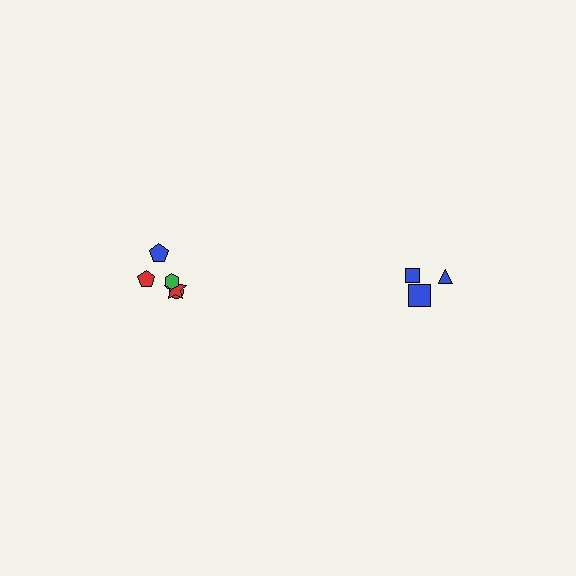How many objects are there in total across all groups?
There are 8 objects.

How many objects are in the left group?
There are 5 objects.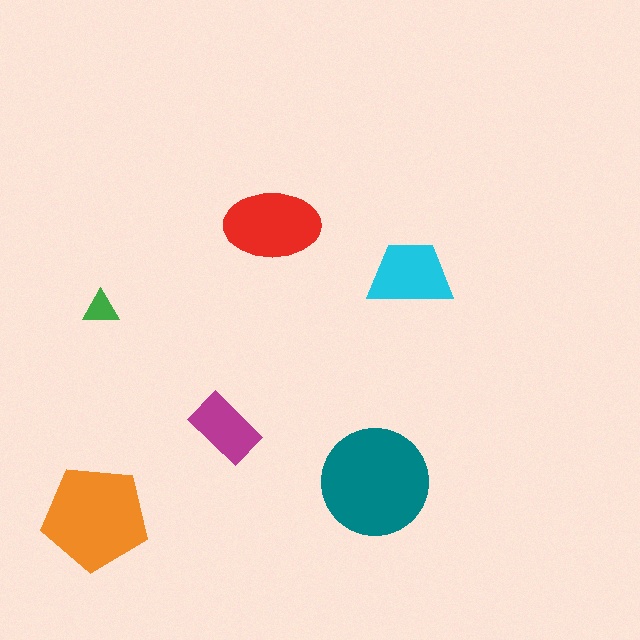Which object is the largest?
The teal circle.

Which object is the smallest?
The green triangle.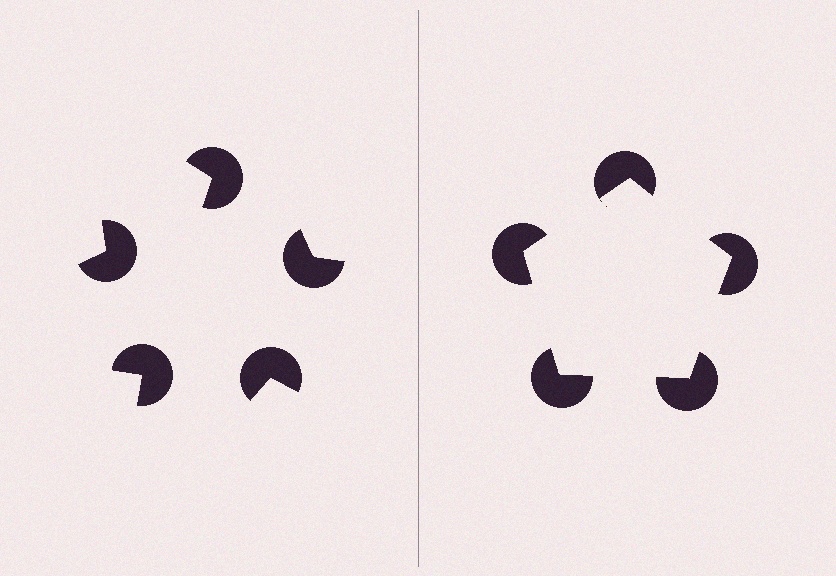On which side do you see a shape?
An illusory pentagon appears on the right side. On the left side the wedge cuts are rotated, so no coherent shape forms.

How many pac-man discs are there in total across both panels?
10 — 5 on each side.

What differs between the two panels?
The pac-man discs are positioned identically on both sides; only the wedge orientations differ. On the right they align to a pentagon; on the left they are misaligned.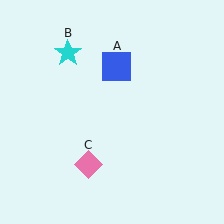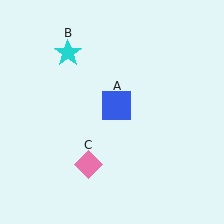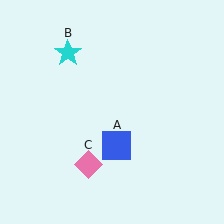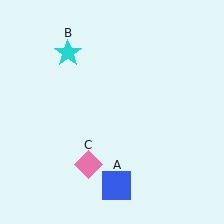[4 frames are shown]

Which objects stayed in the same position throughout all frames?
Cyan star (object B) and pink diamond (object C) remained stationary.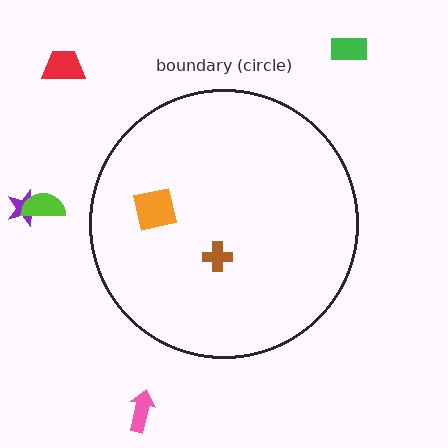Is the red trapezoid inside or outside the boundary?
Outside.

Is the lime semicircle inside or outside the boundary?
Outside.